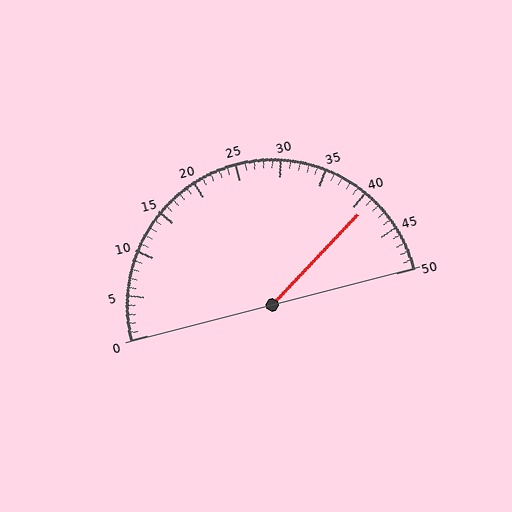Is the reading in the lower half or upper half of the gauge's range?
The reading is in the upper half of the range (0 to 50).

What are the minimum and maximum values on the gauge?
The gauge ranges from 0 to 50.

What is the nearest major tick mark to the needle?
The nearest major tick mark is 40.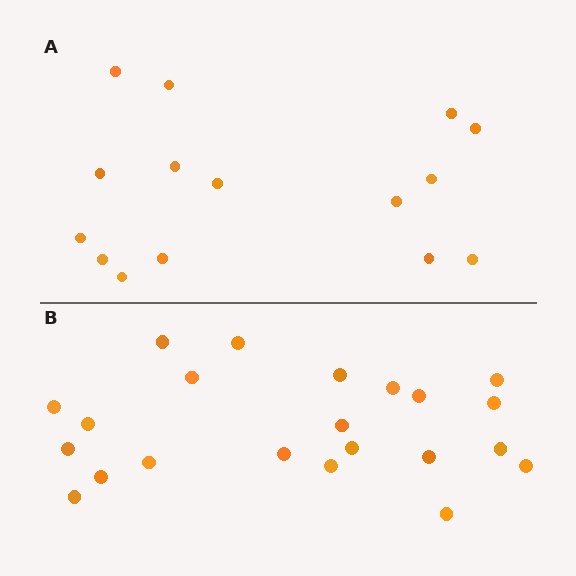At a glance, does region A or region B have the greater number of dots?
Region B (the bottom region) has more dots.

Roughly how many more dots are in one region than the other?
Region B has roughly 8 or so more dots than region A.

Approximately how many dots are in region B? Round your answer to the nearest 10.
About 20 dots. (The exact count is 22, which rounds to 20.)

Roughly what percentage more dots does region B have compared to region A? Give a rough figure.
About 45% more.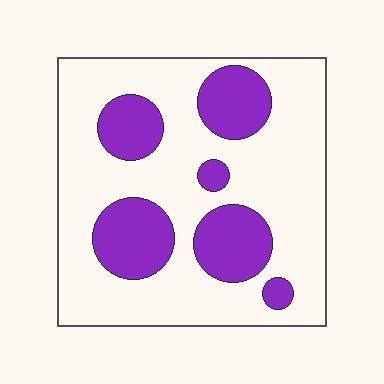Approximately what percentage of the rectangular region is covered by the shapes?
Approximately 25%.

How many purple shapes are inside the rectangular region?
6.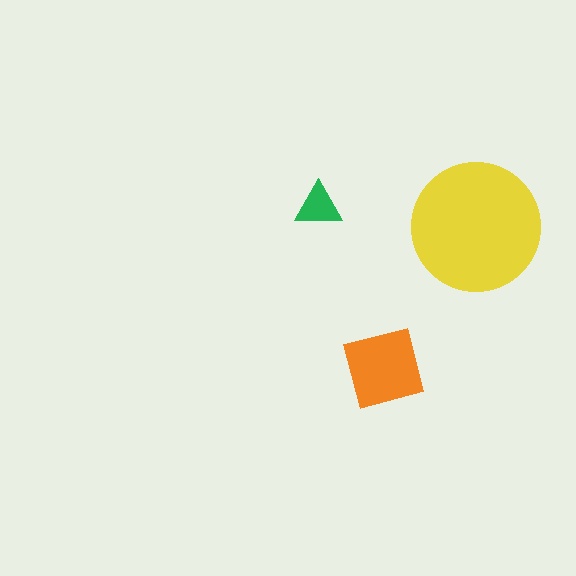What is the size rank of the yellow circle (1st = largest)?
1st.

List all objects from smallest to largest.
The green triangle, the orange square, the yellow circle.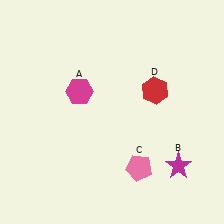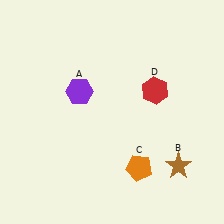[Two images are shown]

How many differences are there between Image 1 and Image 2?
There are 3 differences between the two images.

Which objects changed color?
A changed from magenta to purple. B changed from magenta to brown. C changed from pink to orange.